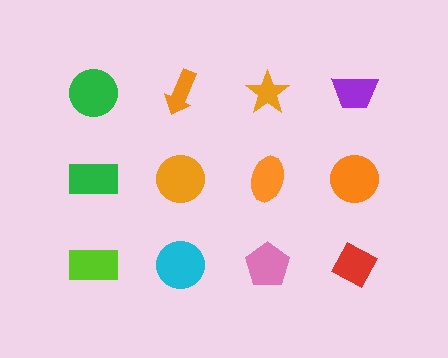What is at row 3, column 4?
A red diamond.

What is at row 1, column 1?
A green circle.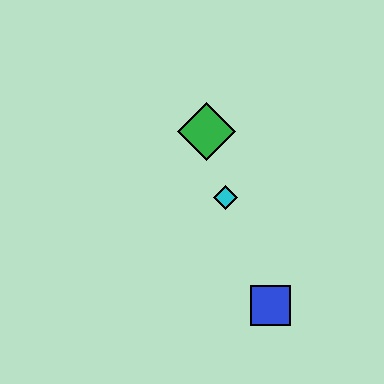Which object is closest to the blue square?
The cyan diamond is closest to the blue square.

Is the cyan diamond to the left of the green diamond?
No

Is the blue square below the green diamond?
Yes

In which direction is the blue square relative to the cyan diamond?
The blue square is below the cyan diamond.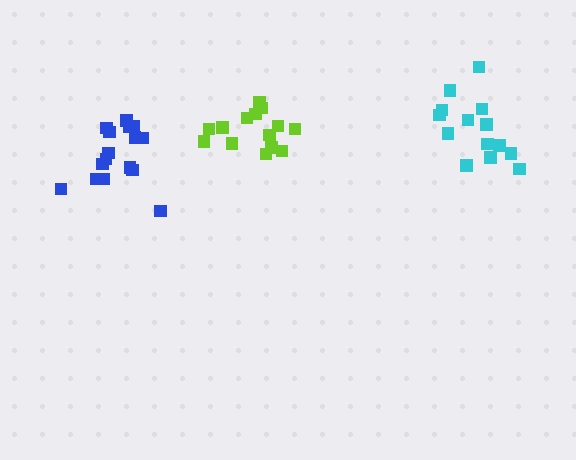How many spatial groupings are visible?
There are 3 spatial groupings.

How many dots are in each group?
Group 1: 14 dots, Group 2: 14 dots, Group 3: 16 dots (44 total).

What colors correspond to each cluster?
The clusters are colored: cyan, lime, blue.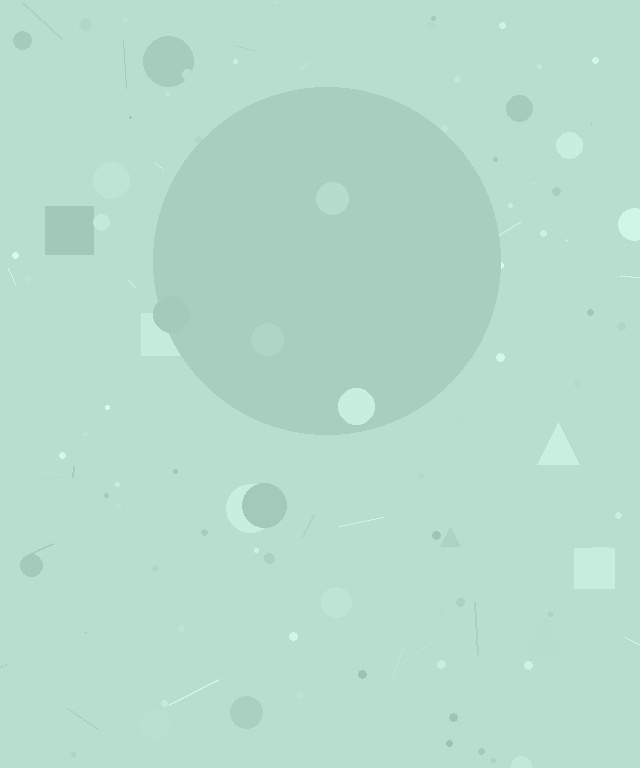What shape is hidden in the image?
A circle is hidden in the image.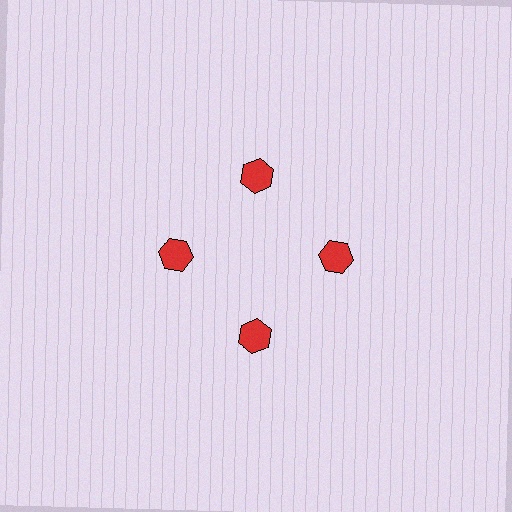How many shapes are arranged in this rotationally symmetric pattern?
There are 4 shapes, arranged in 4 groups of 1.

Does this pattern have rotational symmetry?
Yes, this pattern has 4-fold rotational symmetry. It looks the same after rotating 90 degrees around the center.